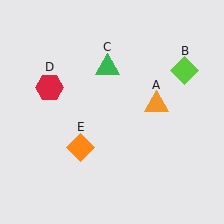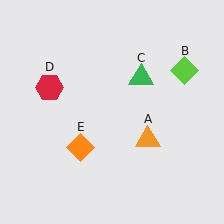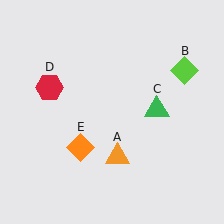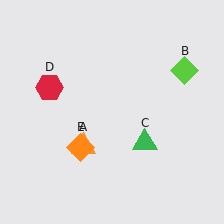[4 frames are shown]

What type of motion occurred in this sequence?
The orange triangle (object A), green triangle (object C) rotated clockwise around the center of the scene.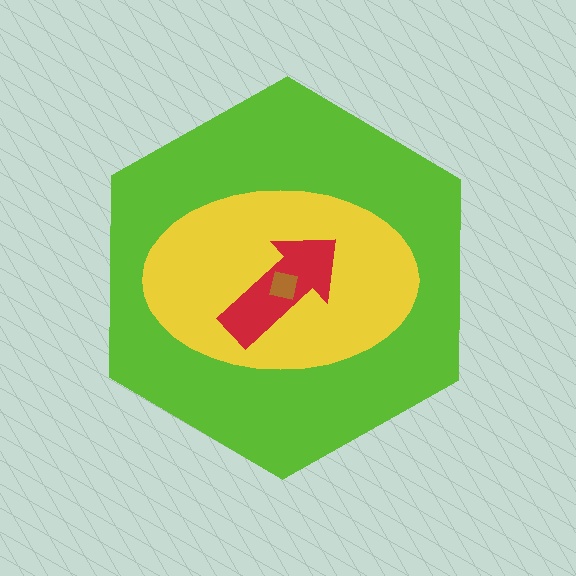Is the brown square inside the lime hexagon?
Yes.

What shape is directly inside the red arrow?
The brown square.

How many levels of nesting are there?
4.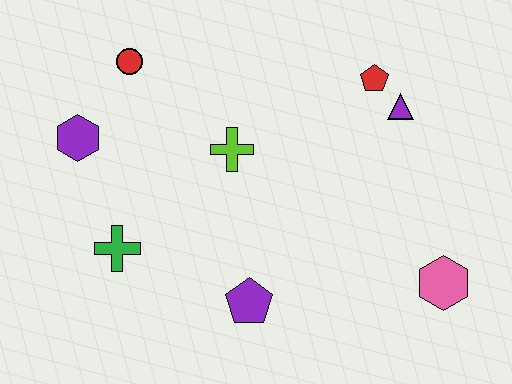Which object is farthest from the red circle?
The pink hexagon is farthest from the red circle.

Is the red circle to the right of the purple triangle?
No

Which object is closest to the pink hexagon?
The purple triangle is closest to the pink hexagon.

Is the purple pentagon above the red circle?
No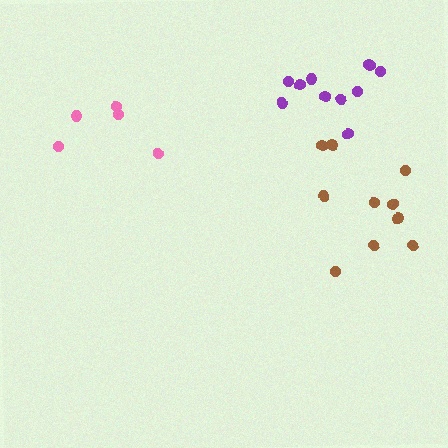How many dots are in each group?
Group 1: 10 dots, Group 2: 11 dots, Group 3: 5 dots (26 total).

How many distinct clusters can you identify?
There are 3 distinct clusters.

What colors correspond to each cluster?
The clusters are colored: brown, purple, pink.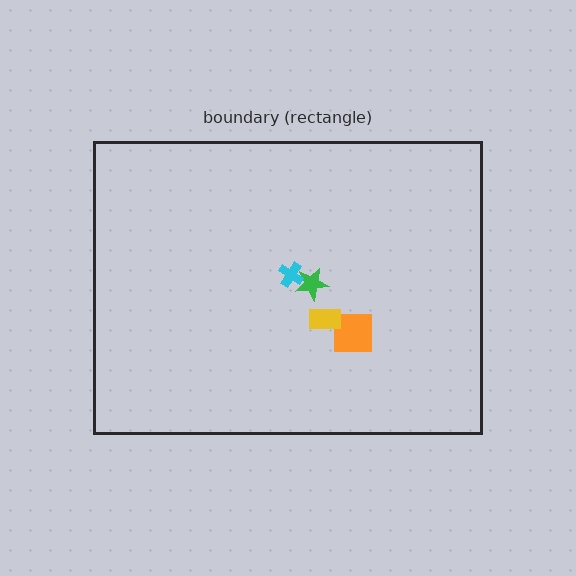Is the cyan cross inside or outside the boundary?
Inside.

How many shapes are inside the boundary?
4 inside, 0 outside.